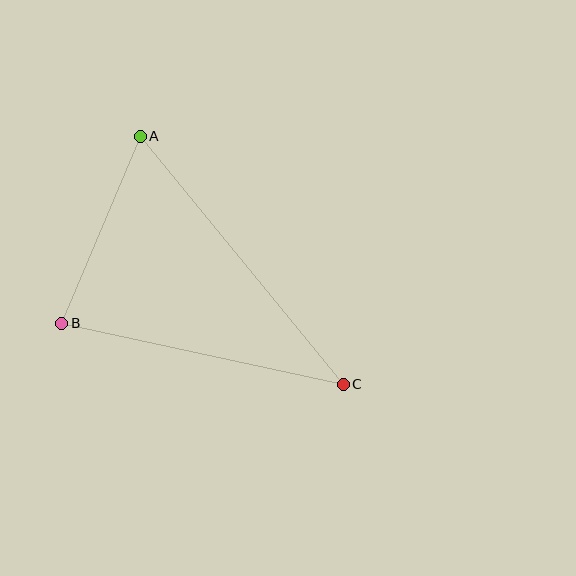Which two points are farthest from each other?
Points A and C are farthest from each other.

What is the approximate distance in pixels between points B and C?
The distance between B and C is approximately 288 pixels.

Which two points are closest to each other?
Points A and B are closest to each other.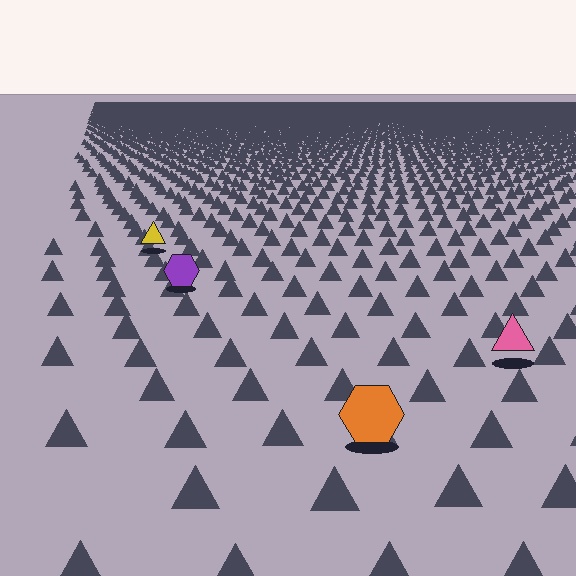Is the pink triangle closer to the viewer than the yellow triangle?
Yes. The pink triangle is closer — you can tell from the texture gradient: the ground texture is coarser near it.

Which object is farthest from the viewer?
The yellow triangle is farthest from the viewer. It appears smaller and the ground texture around it is denser.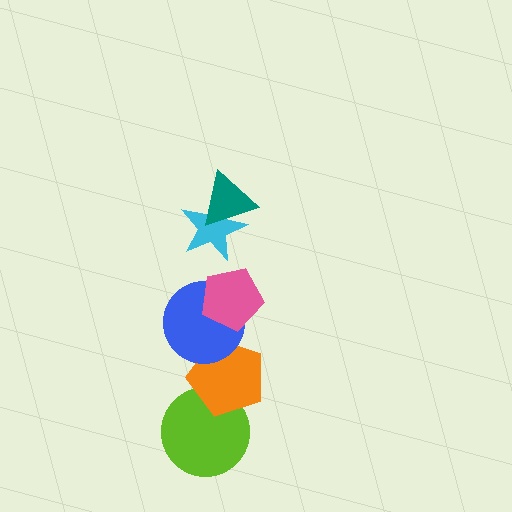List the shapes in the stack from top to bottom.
From top to bottom: the teal triangle, the cyan star, the pink pentagon, the blue circle, the orange pentagon, the lime circle.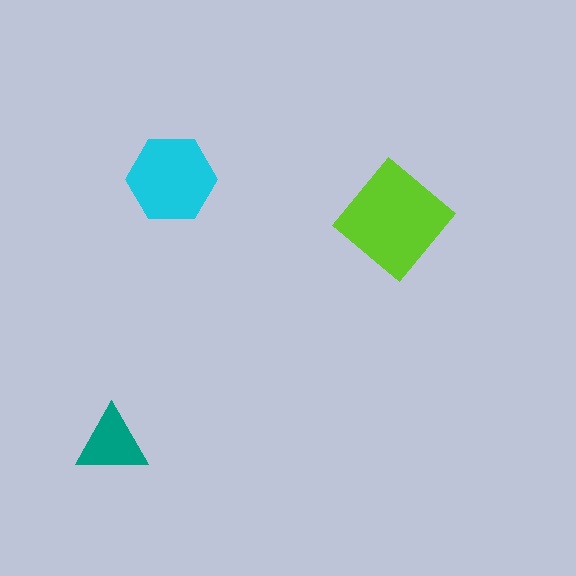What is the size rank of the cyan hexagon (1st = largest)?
2nd.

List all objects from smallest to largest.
The teal triangle, the cyan hexagon, the lime diamond.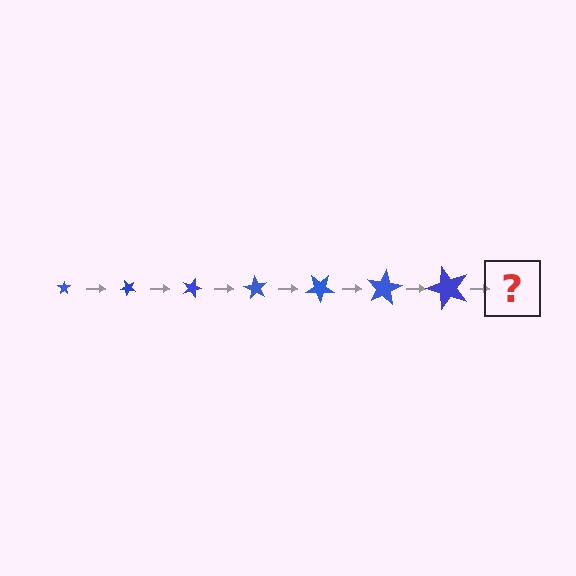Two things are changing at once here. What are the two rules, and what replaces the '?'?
The two rules are that the star grows larger each step and it rotates 45 degrees each step. The '?' should be a star, larger than the previous one and rotated 315 degrees from the start.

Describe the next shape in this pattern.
It should be a star, larger than the previous one and rotated 315 degrees from the start.